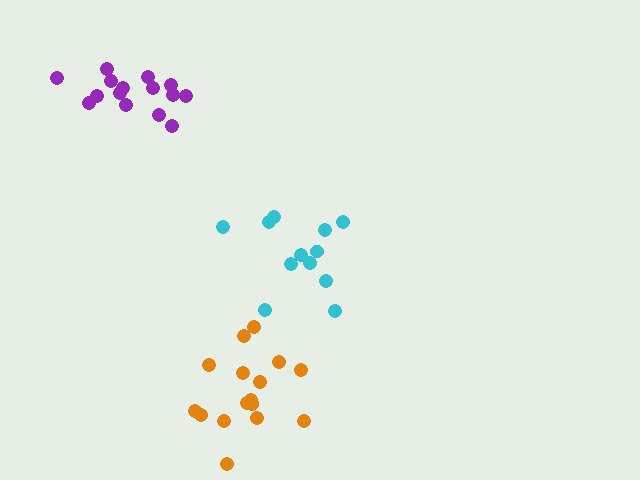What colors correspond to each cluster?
The clusters are colored: cyan, purple, orange.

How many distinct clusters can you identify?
There are 3 distinct clusters.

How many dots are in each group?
Group 1: 12 dots, Group 2: 15 dots, Group 3: 16 dots (43 total).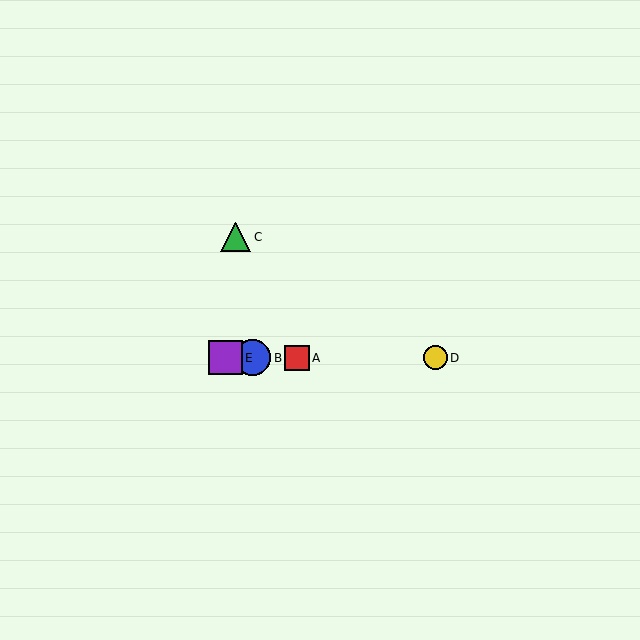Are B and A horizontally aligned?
Yes, both are at y≈358.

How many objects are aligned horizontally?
4 objects (A, B, D, E) are aligned horizontally.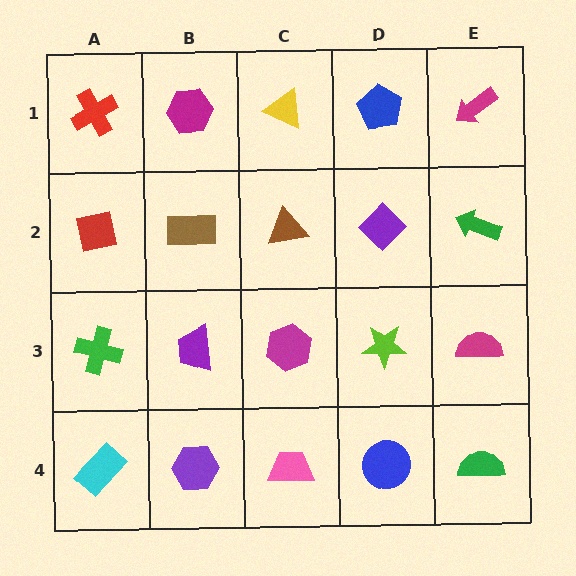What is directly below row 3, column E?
A green semicircle.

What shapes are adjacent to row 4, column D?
A lime star (row 3, column D), a pink trapezoid (row 4, column C), a green semicircle (row 4, column E).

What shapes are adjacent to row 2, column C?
A yellow triangle (row 1, column C), a magenta hexagon (row 3, column C), a brown rectangle (row 2, column B), a purple diamond (row 2, column D).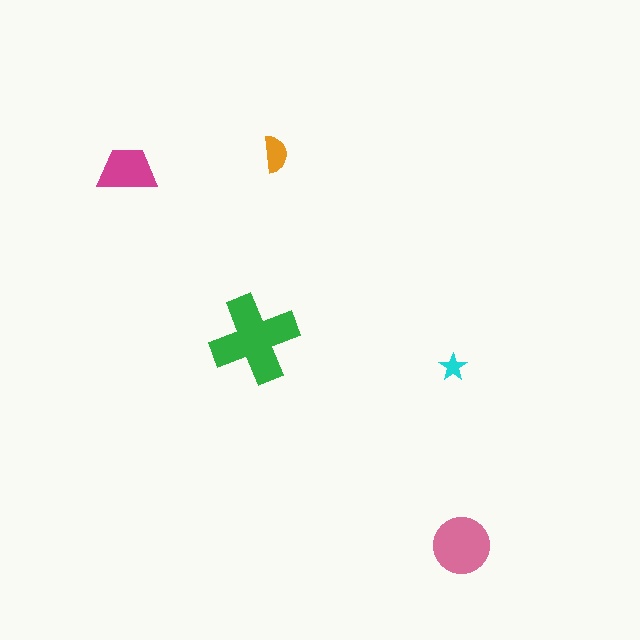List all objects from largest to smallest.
The green cross, the pink circle, the magenta trapezoid, the orange semicircle, the cyan star.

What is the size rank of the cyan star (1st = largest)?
5th.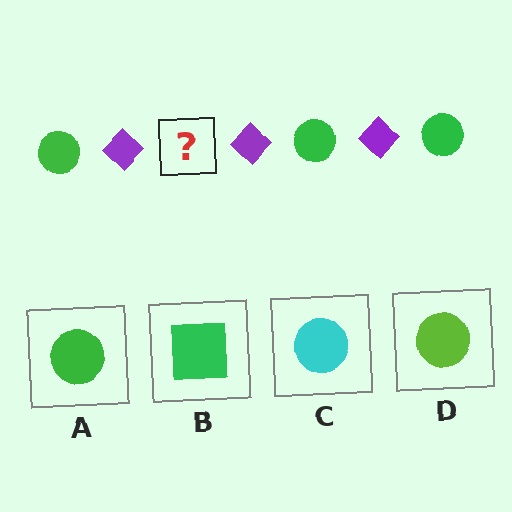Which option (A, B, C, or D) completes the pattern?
A.